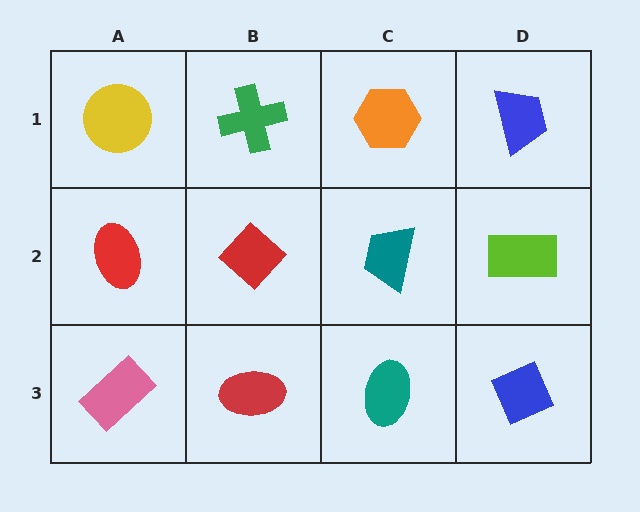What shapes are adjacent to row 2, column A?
A yellow circle (row 1, column A), a pink rectangle (row 3, column A), a red diamond (row 2, column B).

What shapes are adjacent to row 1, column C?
A teal trapezoid (row 2, column C), a green cross (row 1, column B), a blue trapezoid (row 1, column D).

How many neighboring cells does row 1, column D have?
2.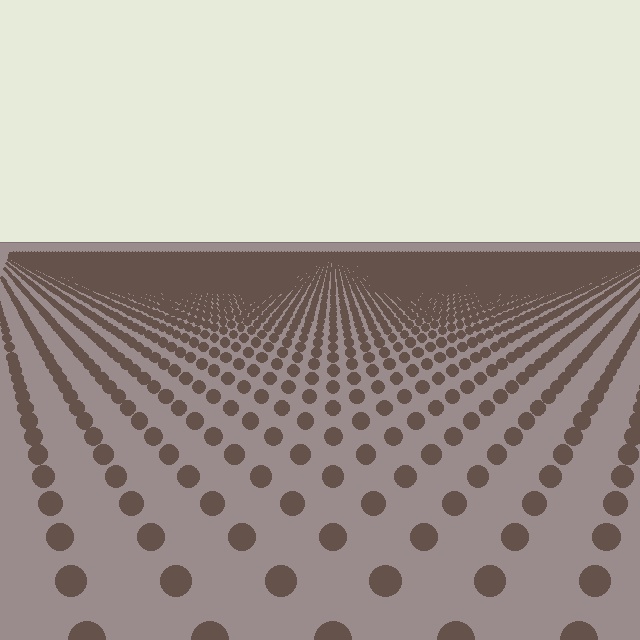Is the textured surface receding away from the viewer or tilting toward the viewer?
The surface is receding away from the viewer. Texture elements get smaller and denser toward the top.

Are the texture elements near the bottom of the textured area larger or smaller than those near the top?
Larger. Near the bottom, elements are closer to the viewer and appear at a bigger on-screen size.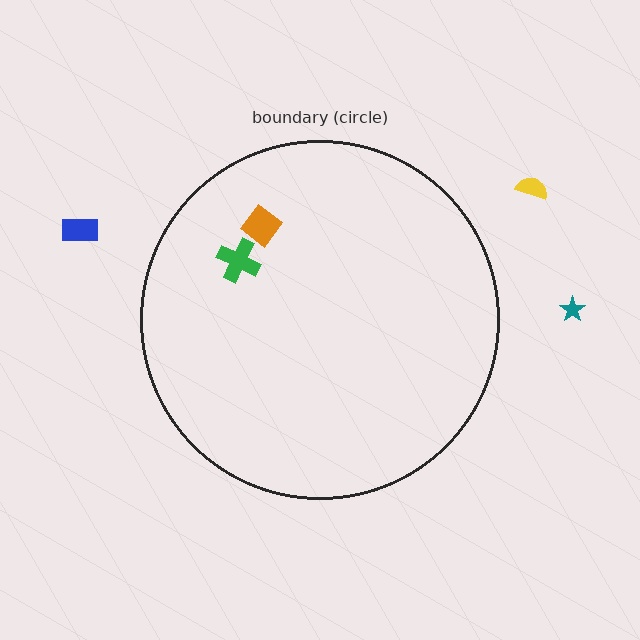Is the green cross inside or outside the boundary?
Inside.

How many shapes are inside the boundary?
2 inside, 3 outside.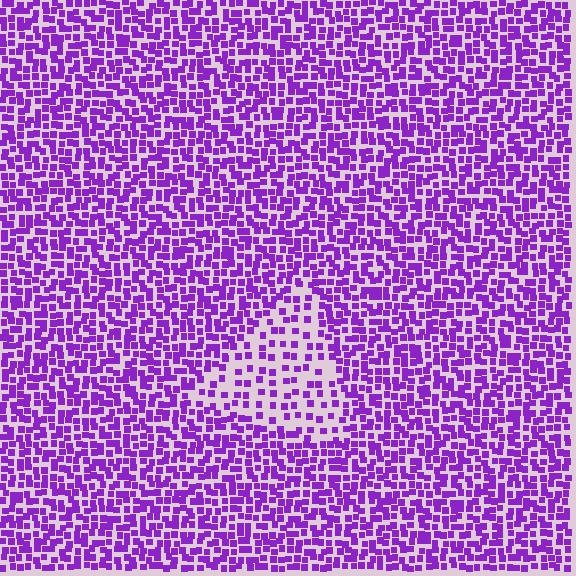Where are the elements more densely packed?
The elements are more densely packed outside the triangle boundary.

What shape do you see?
I see a triangle.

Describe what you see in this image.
The image contains small purple elements arranged at two different densities. A triangle-shaped region is visible where the elements are less densely packed than the surrounding area.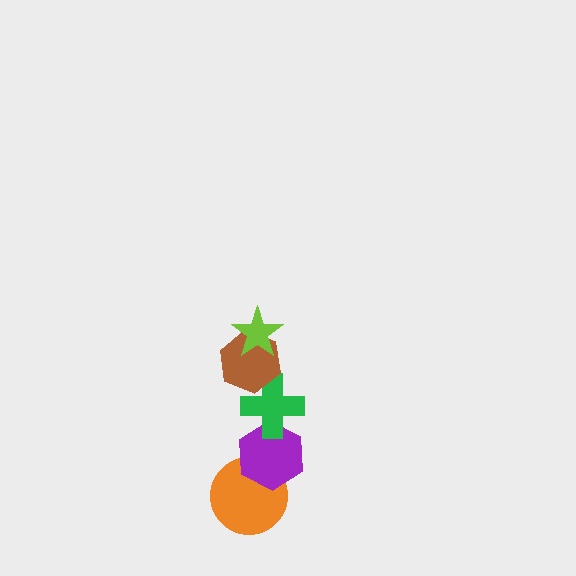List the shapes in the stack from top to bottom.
From top to bottom: the lime star, the brown hexagon, the green cross, the purple hexagon, the orange circle.